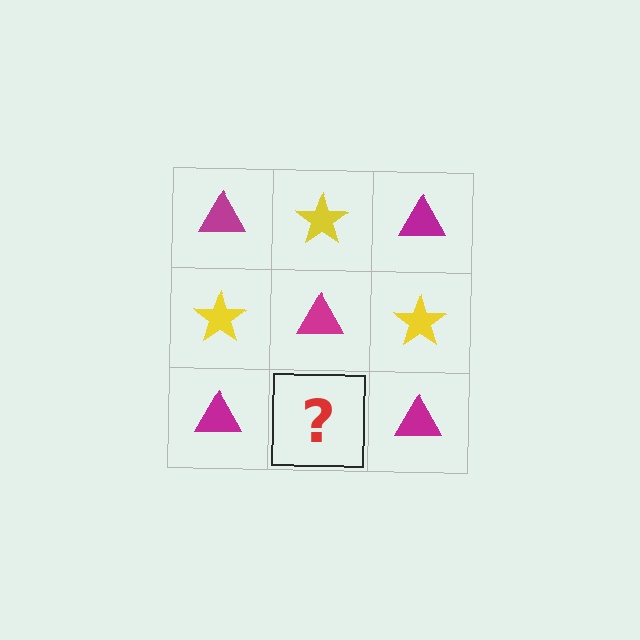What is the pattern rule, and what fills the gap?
The rule is that it alternates magenta triangle and yellow star in a checkerboard pattern. The gap should be filled with a yellow star.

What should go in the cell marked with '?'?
The missing cell should contain a yellow star.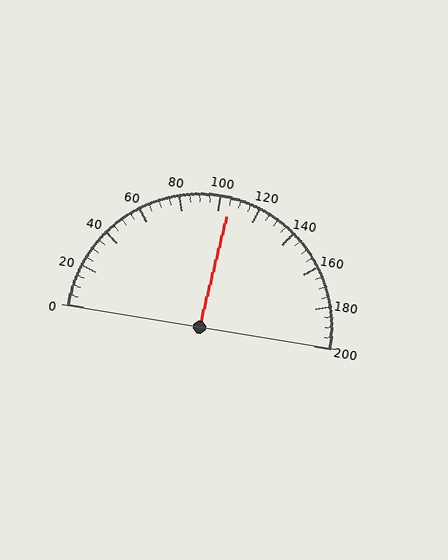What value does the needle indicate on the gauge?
The needle indicates approximately 105.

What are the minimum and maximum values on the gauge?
The gauge ranges from 0 to 200.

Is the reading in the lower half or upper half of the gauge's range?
The reading is in the upper half of the range (0 to 200).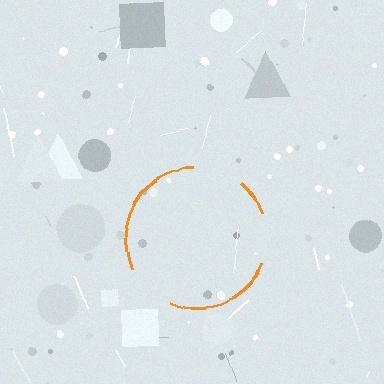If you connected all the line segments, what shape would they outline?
They would outline a circle.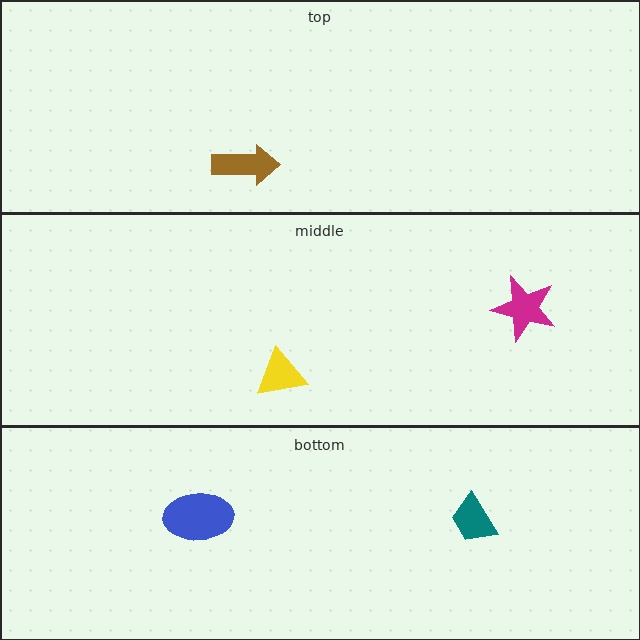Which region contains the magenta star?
The middle region.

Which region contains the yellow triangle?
The middle region.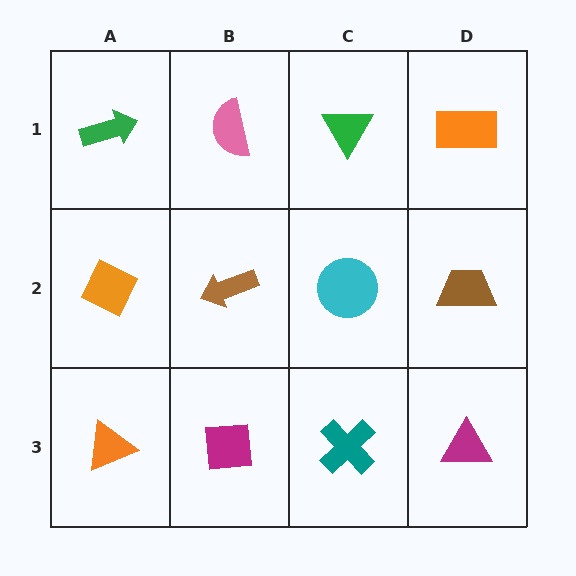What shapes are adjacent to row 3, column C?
A cyan circle (row 2, column C), a magenta square (row 3, column B), a magenta triangle (row 3, column D).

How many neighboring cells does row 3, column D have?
2.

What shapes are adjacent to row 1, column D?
A brown trapezoid (row 2, column D), a green triangle (row 1, column C).